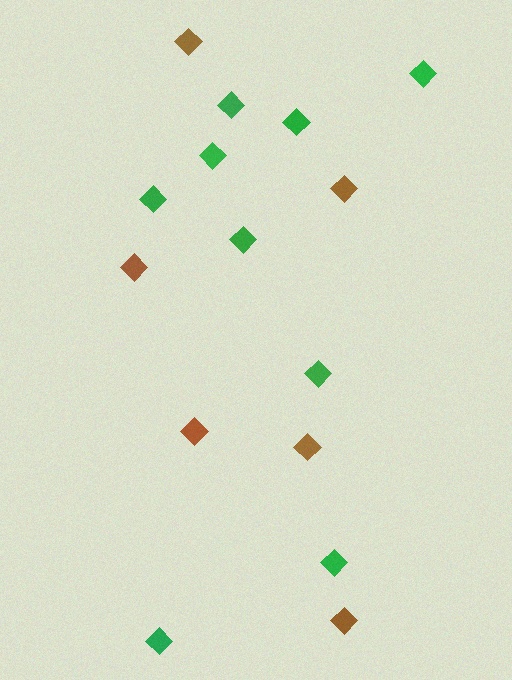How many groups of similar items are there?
There are 2 groups: one group of brown diamonds (6) and one group of green diamonds (9).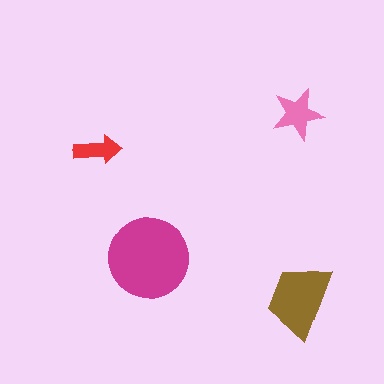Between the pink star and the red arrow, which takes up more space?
The pink star.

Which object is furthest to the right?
The brown trapezoid is rightmost.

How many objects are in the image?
There are 4 objects in the image.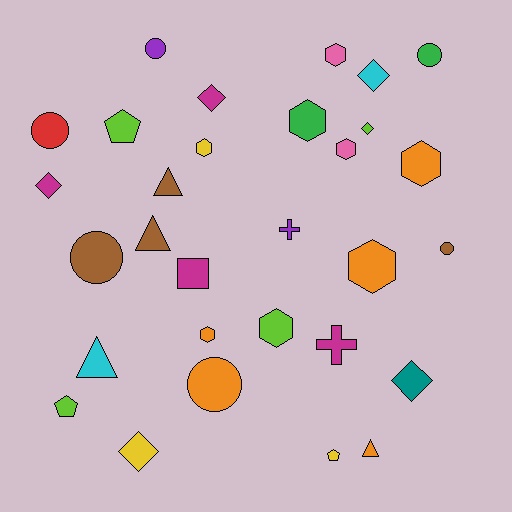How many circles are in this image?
There are 6 circles.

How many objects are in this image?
There are 30 objects.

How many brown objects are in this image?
There are 4 brown objects.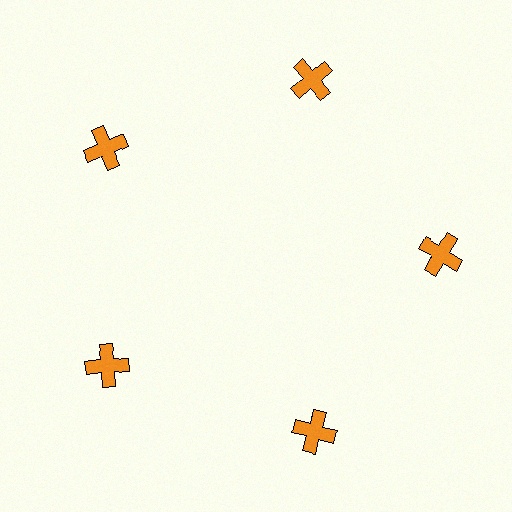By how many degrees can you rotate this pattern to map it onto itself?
The pattern maps onto itself every 72 degrees of rotation.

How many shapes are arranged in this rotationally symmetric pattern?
There are 5 shapes, arranged in 5 groups of 1.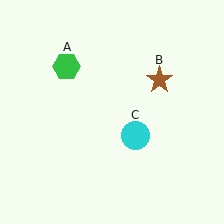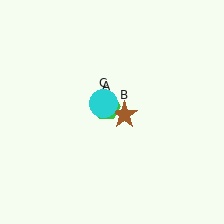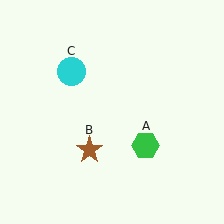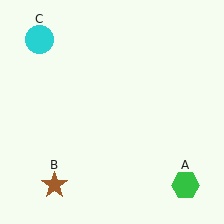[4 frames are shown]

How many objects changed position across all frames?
3 objects changed position: green hexagon (object A), brown star (object B), cyan circle (object C).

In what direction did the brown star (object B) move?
The brown star (object B) moved down and to the left.